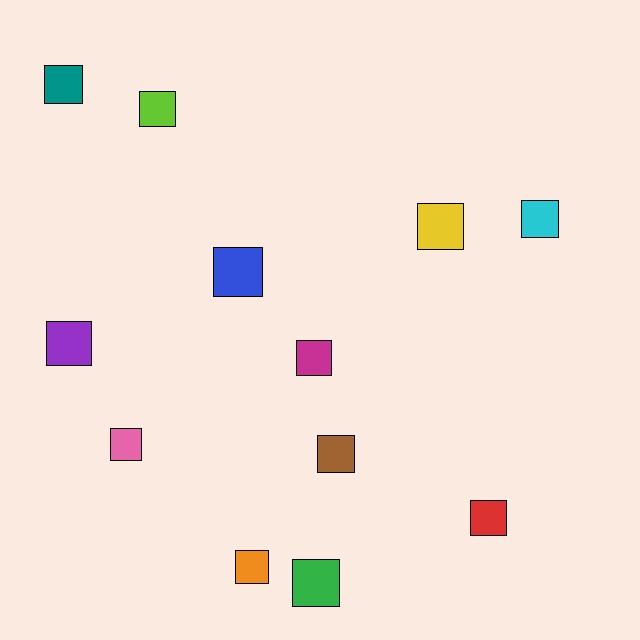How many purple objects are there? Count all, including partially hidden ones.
There is 1 purple object.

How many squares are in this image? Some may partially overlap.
There are 12 squares.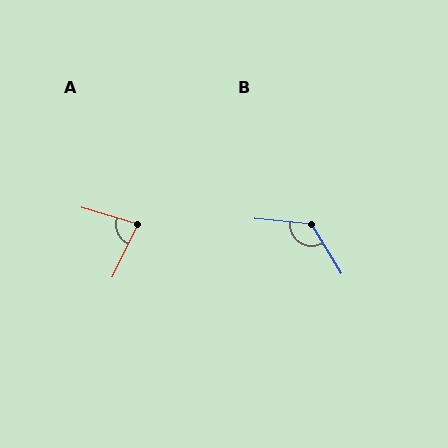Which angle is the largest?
B, at approximately 128 degrees.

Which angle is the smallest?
A, at approximately 81 degrees.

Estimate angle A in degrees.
Approximately 81 degrees.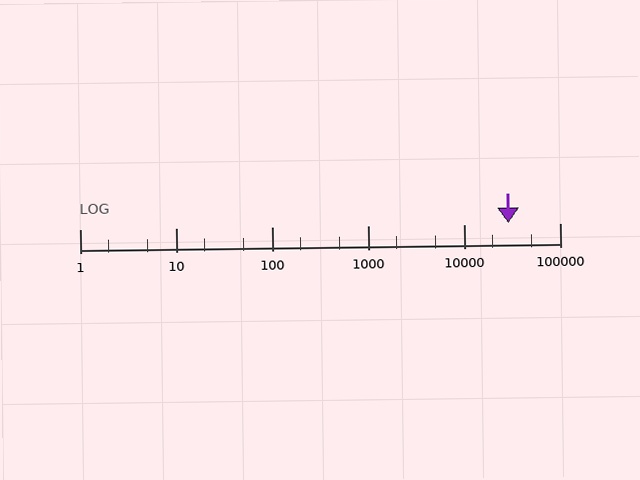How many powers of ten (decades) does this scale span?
The scale spans 5 decades, from 1 to 100000.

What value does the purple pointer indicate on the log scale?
The pointer indicates approximately 29000.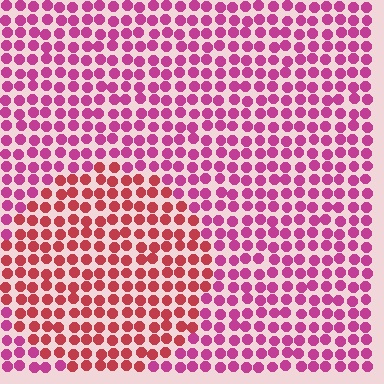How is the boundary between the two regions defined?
The boundary is defined purely by a slight shift in hue (about 34 degrees). Spacing, size, and orientation are identical on both sides.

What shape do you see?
I see a circle.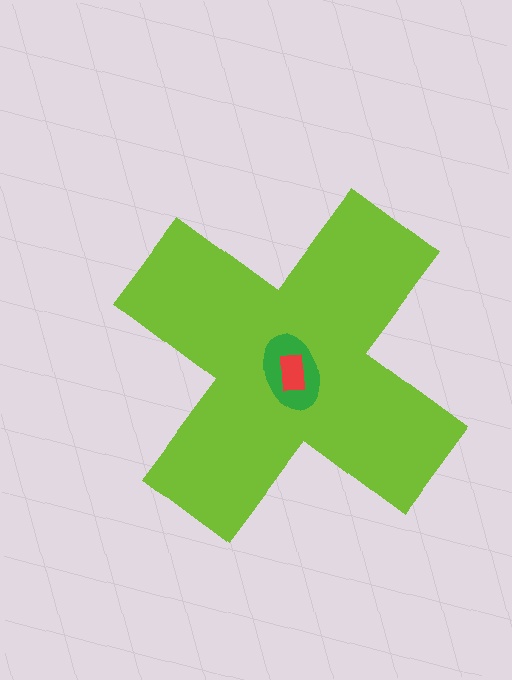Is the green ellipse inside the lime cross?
Yes.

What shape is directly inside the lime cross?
The green ellipse.